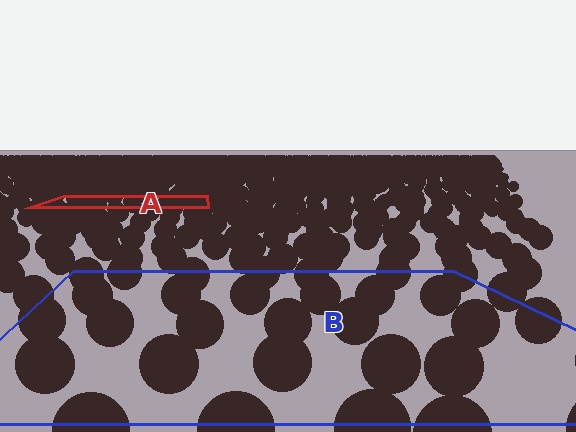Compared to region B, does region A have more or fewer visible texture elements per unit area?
Region A has more texture elements per unit area — they are packed more densely because it is farther away.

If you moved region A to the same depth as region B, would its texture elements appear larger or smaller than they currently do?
They would appear larger. At a closer depth, the same texture elements are projected at a bigger on-screen size.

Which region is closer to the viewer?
Region B is closer. The texture elements there are larger and more spread out.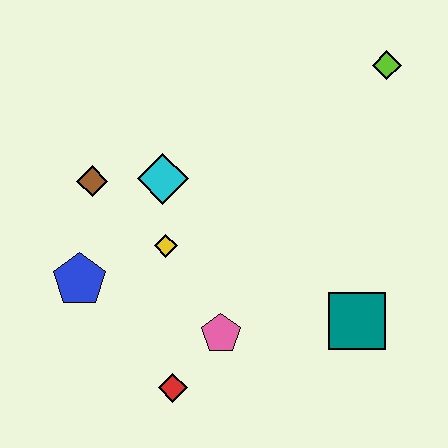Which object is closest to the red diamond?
The pink pentagon is closest to the red diamond.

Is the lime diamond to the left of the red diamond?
No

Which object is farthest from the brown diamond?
The lime diamond is farthest from the brown diamond.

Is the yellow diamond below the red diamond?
No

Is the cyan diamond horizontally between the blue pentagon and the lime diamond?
Yes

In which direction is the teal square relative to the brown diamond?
The teal square is to the right of the brown diamond.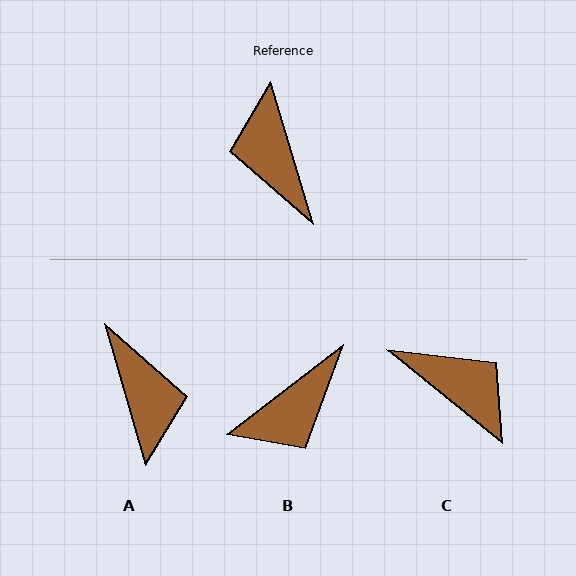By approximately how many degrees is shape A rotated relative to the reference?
Approximately 179 degrees counter-clockwise.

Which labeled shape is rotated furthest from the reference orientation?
A, about 179 degrees away.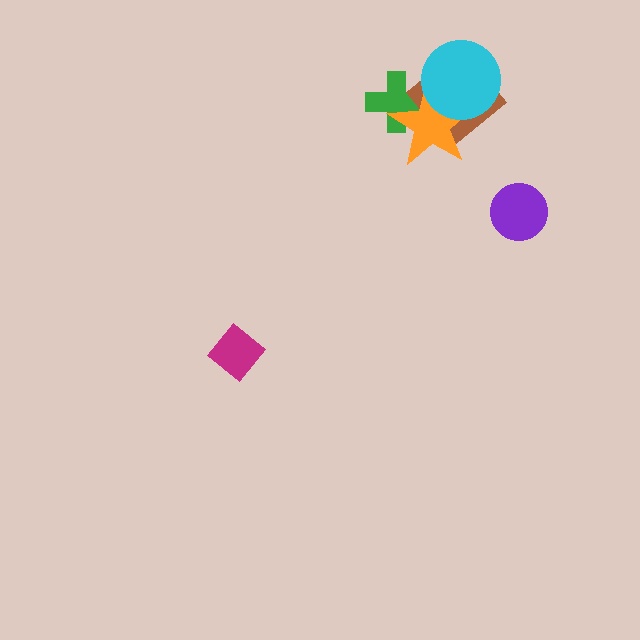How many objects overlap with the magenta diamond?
0 objects overlap with the magenta diamond.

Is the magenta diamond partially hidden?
No, no other shape covers it.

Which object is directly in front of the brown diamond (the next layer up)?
The orange star is directly in front of the brown diamond.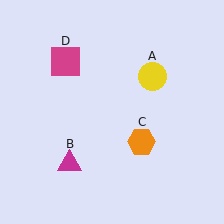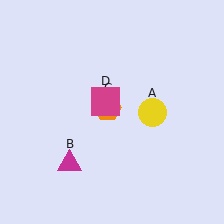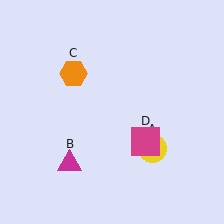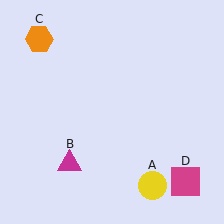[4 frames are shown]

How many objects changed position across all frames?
3 objects changed position: yellow circle (object A), orange hexagon (object C), magenta square (object D).